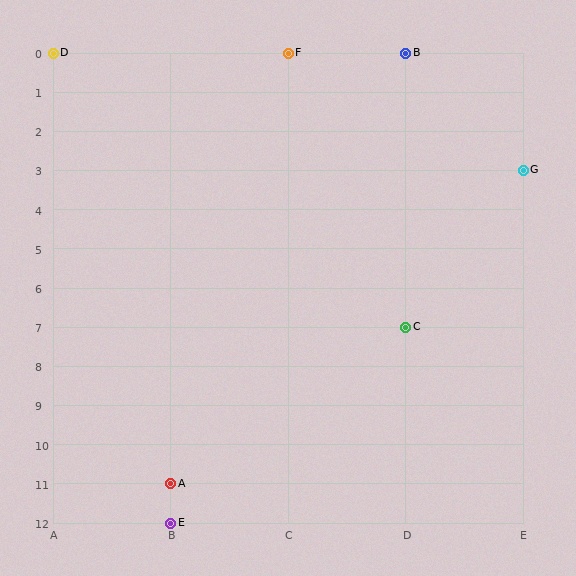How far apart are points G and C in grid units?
Points G and C are 1 column and 4 rows apart (about 4.1 grid units diagonally).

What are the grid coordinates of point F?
Point F is at grid coordinates (C, 0).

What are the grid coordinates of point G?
Point G is at grid coordinates (E, 3).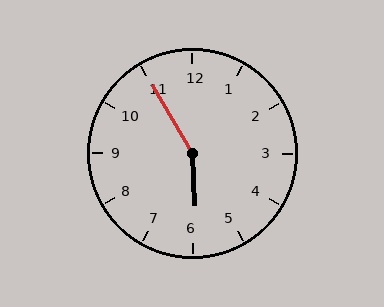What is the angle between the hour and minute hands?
Approximately 152 degrees.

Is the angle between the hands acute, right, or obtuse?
It is obtuse.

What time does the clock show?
5:55.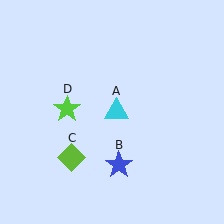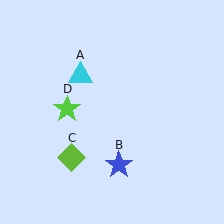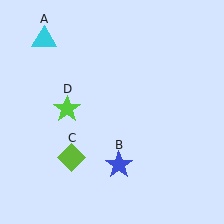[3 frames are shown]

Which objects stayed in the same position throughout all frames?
Blue star (object B) and lime diamond (object C) and lime star (object D) remained stationary.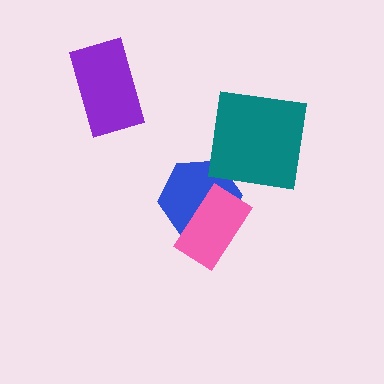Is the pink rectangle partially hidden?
No, no other shape covers it.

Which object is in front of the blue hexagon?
The pink rectangle is in front of the blue hexagon.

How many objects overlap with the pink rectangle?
1 object overlaps with the pink rectangle.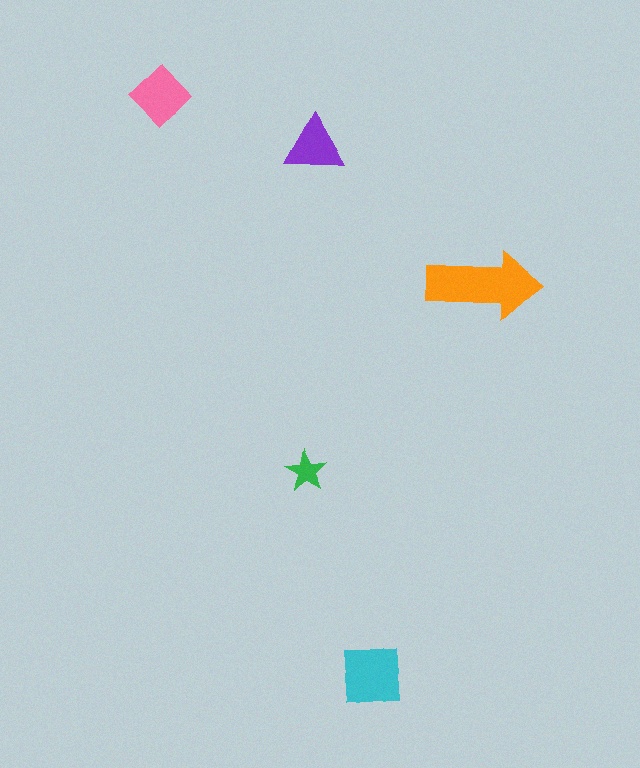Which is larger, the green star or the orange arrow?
The orange arrow.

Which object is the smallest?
The green star.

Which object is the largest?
The orange arrow.